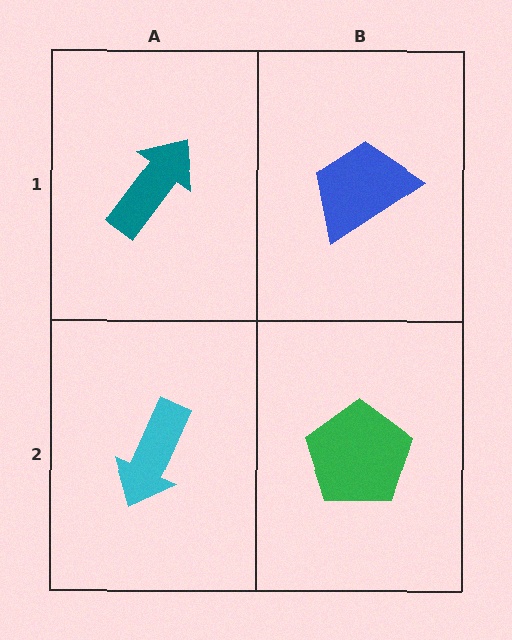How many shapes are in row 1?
2 shapes.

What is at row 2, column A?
A cyan arrow.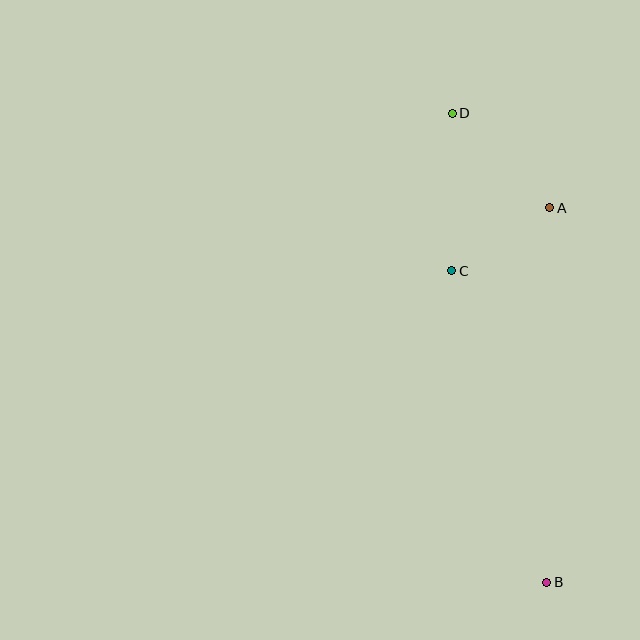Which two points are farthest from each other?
Points B and D are farthest from each other.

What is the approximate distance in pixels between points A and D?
The distance between A and D is approximately 136 pixels.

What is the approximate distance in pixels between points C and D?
The distance between C and D is approximately 158 pixels.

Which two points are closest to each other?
Points A and C are closest to each other.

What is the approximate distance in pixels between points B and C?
The distance between B and C is approximately 326 pixels.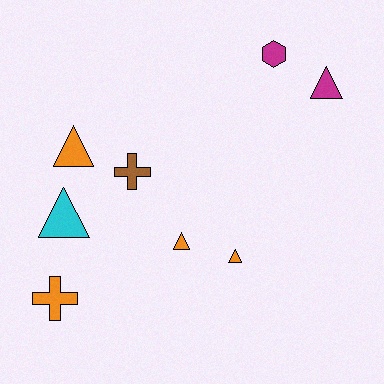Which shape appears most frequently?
Triangle, with 5 objects.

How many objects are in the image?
There are 8 objects.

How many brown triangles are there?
There are no brown triangles.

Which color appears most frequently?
Orange, with 4 objects.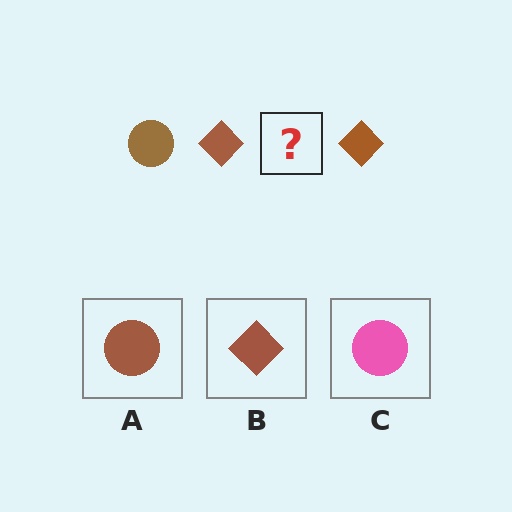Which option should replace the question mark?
Option A.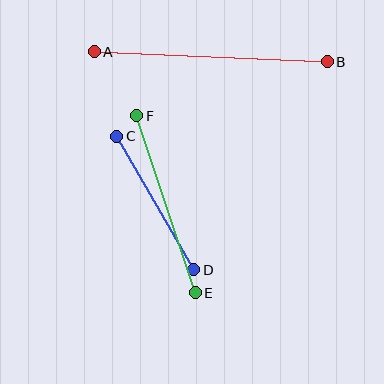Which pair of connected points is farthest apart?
Points A and B are farthest apart.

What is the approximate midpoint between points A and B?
The midpoint is at approximately (211, 57) pixels.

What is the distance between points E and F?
The distance is approximately 186 pixels.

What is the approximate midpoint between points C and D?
The midpoint is at approximately (155, 203) pixels.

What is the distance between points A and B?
The distance is approximately 233 pixels.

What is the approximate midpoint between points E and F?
The midpoint is at approximately (166, 204) pixels.